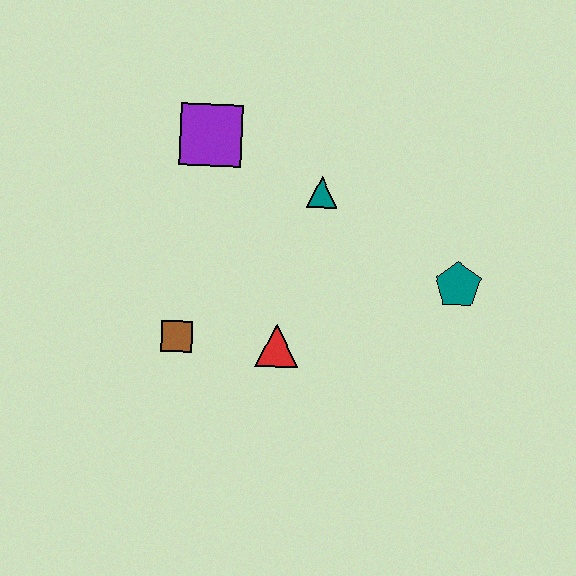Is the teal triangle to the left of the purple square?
No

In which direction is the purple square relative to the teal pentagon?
The purple square is to the left of the teal pentagon.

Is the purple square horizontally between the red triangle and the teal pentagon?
No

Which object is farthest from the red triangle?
The purple square is farthest from the red triangle.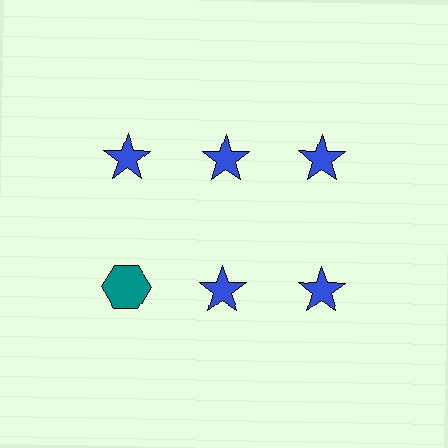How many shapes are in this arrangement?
There are 6 shapes arranged in a grid pattern.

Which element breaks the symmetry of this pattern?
The teal hexagon in the second row, leftmost column breaks the symmetry. All other shapes are blue stars.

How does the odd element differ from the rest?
It differs in both color (teal instead of blue) and shape (hexagon instead of star).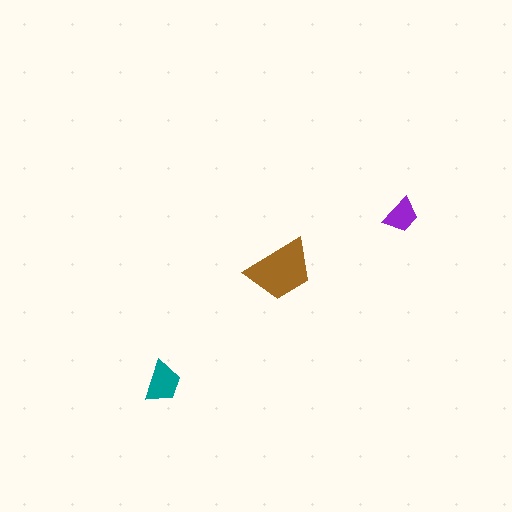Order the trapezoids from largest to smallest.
the brown one, the teal one, the purple one.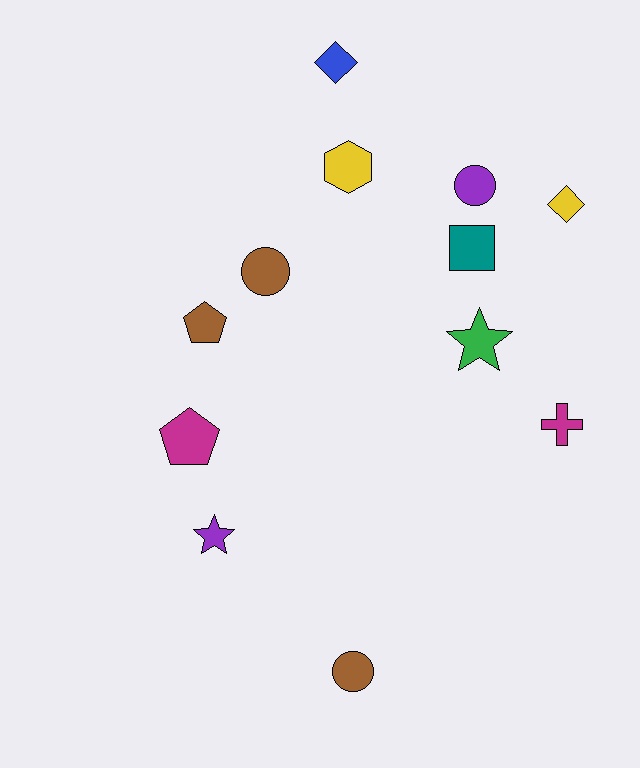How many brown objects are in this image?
There are 3 brown objects.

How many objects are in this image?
There are 12 objects.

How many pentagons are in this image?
There are 2 pentagons.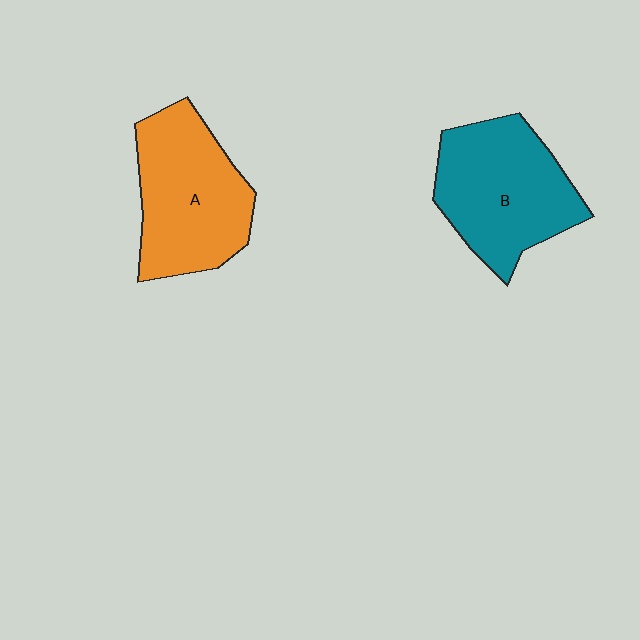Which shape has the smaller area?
Shape A (orange).